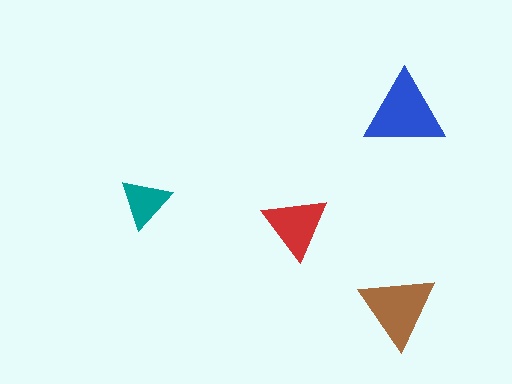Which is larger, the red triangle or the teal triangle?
The red one.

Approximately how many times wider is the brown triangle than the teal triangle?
About 1.5 times wider.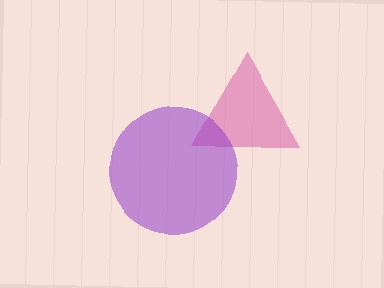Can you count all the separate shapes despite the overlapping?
Yes, there are 2 separate shapes.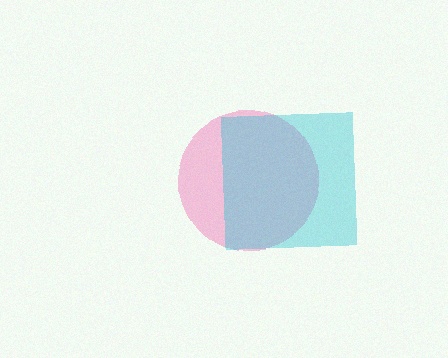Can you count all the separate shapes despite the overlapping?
Yes, there are 2 separate shapes.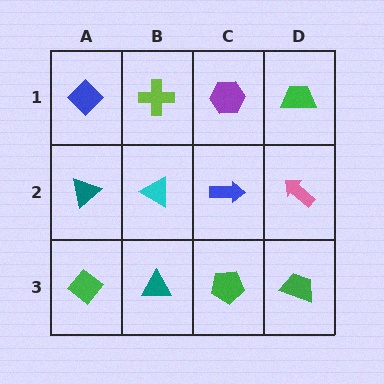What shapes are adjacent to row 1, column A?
A teal triangle (row 2, column A), a lime cross (row 1, column B).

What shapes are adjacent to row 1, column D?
A pink arrow (row 2, column D), a purple hexagon (row 1, column C).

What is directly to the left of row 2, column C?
A cyan triangle.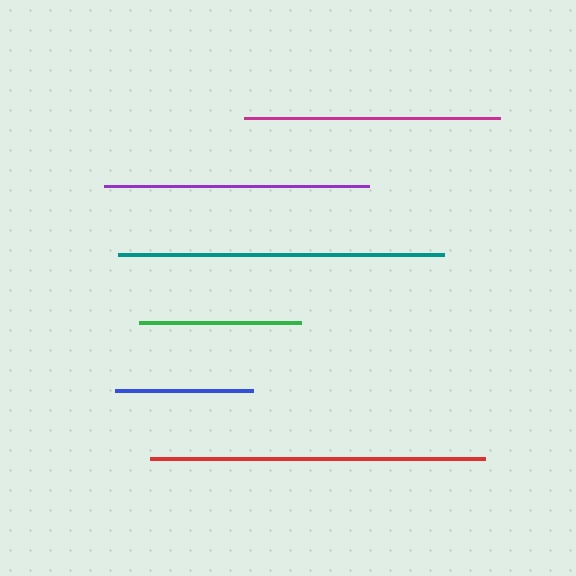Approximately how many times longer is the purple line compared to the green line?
The purple line is approximately 1.6 times the length of the green line.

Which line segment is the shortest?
The blue line is the shortest at approximately 137 pixels.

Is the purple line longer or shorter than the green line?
The purple line is longer than the green line.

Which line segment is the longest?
The red line is the longest at approximately 335 pixels.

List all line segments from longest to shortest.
From longest to shortest: red, teal, purple, magenta, green, blue.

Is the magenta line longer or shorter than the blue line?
The magenta line is longer than the blue line.